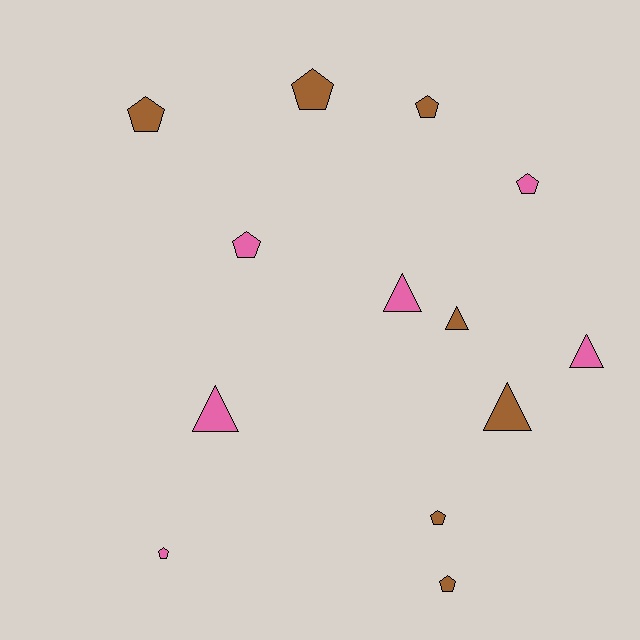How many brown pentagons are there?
There are 5 brown pentagons.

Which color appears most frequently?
Brown, with 7 objects.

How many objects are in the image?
There are 13 objects.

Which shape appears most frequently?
Pentagon, with 8 objects.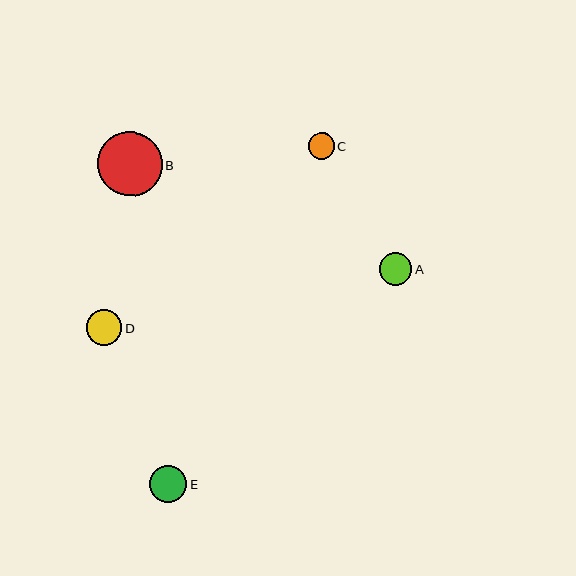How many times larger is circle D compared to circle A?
Circle D is approximately 1.1 times the size of circle A.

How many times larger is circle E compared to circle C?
Circle E is approximately 1.4 times the size of circle C.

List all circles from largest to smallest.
From largest to smallest: B, E, D, A, C.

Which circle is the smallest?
Circle C is the smallest with a size of approximately 26 pixels.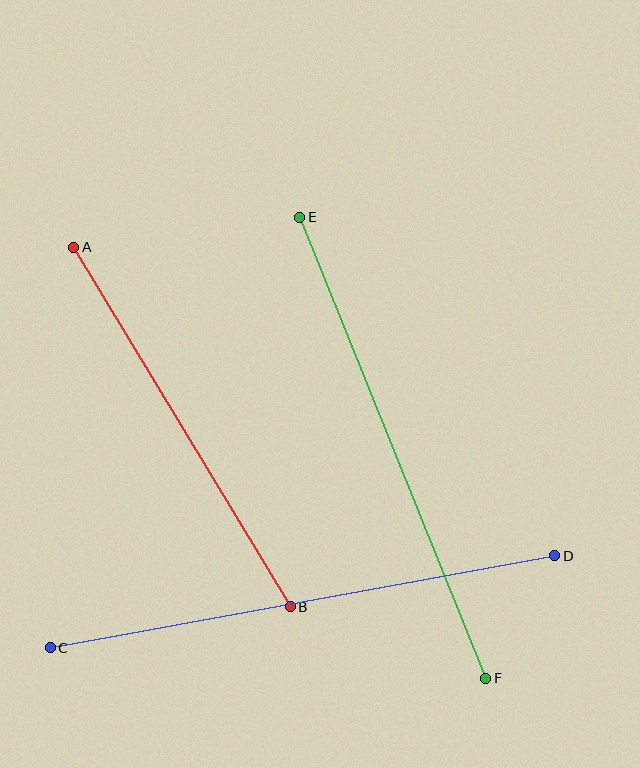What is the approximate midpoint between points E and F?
The midpoint is at approximately (393, 448) pixels.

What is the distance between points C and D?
The distance is approximately 513 pixels.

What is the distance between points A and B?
The distance is approximately 420 pixels.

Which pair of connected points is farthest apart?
Points C and D are farthest apart.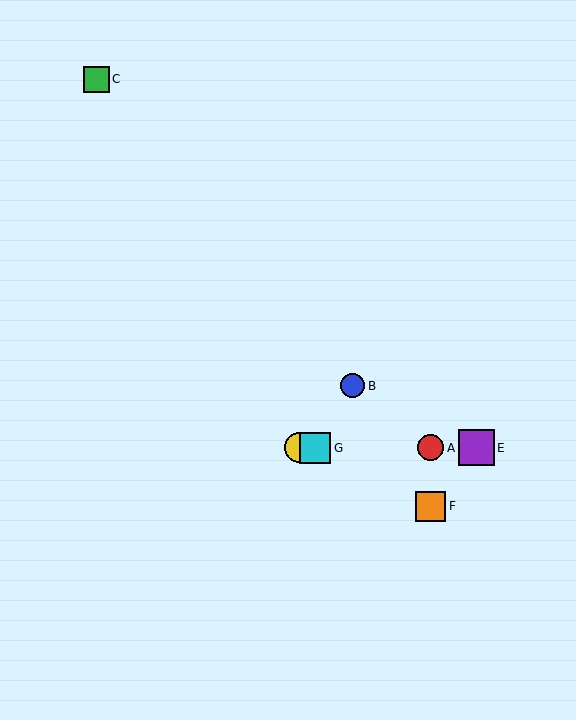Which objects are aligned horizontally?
Objects A, D, E, G are aligned horizontally.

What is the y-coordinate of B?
Object B is at y≈386.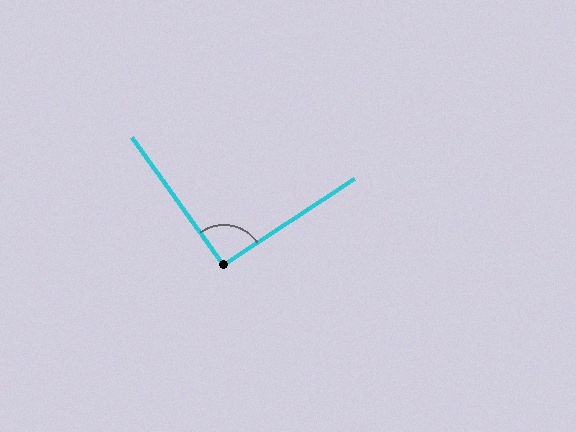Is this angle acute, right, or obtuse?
It is approximately a right angle.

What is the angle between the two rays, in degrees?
Approximately 93 degrees.